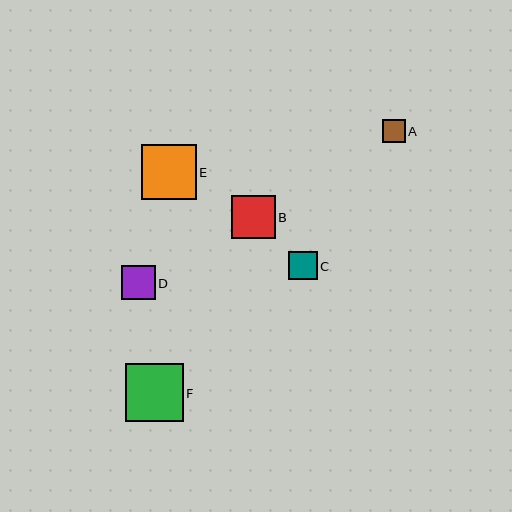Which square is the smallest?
Square A is the smallest with a size of approximately 23 pixels.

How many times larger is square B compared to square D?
Square B is approximately 1.3 times the size of square D.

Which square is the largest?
Square F is the largest with a size of approximately 57 pixels.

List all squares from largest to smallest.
From largest to smallest: F, E, B, D, C, A.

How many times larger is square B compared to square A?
Square B is approximately 1.9 times the size of square A.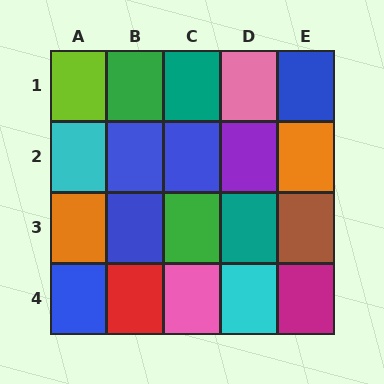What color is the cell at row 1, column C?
Teal.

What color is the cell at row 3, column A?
Orange.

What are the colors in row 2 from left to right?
Cyan, blue, blue, purple, orange.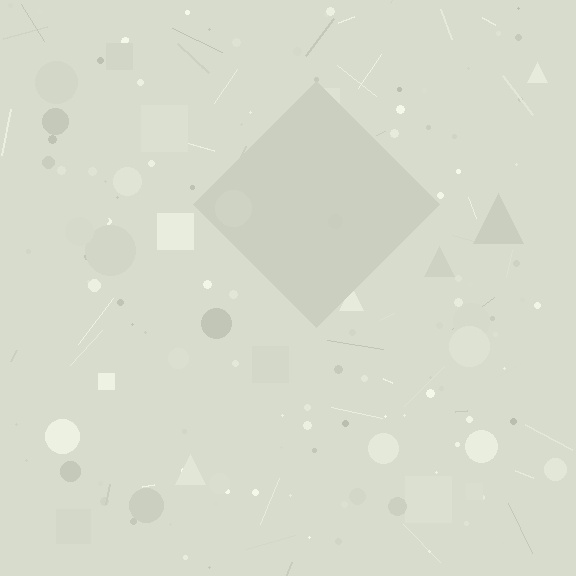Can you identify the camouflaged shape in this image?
The camouflaged shape is a diamond.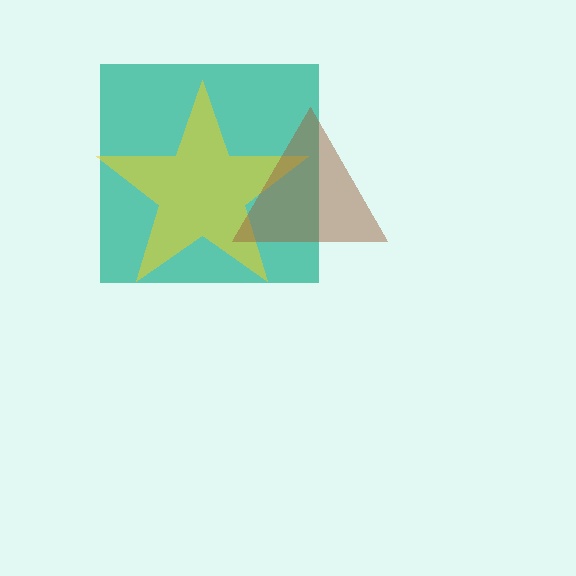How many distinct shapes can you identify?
There are 3 distinct shapes: a teal square, a yellow star, a brown triangle.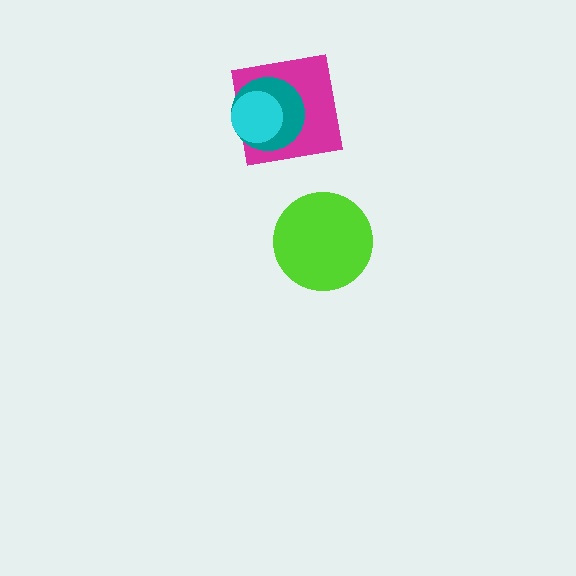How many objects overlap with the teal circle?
2 objects overlap with the teal circle.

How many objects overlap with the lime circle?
0 objects overlap with the lime circle.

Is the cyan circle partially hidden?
No, no other shape covers it.